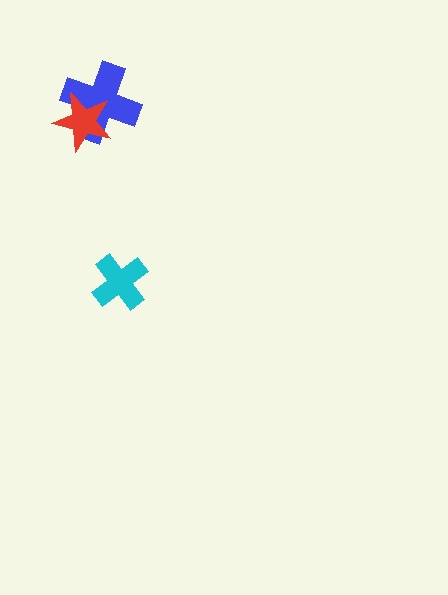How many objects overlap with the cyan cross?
0 objects overlap with the cyan cross.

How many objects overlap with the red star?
1 object overlaps with the red star.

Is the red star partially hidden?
No, no other shape covers it.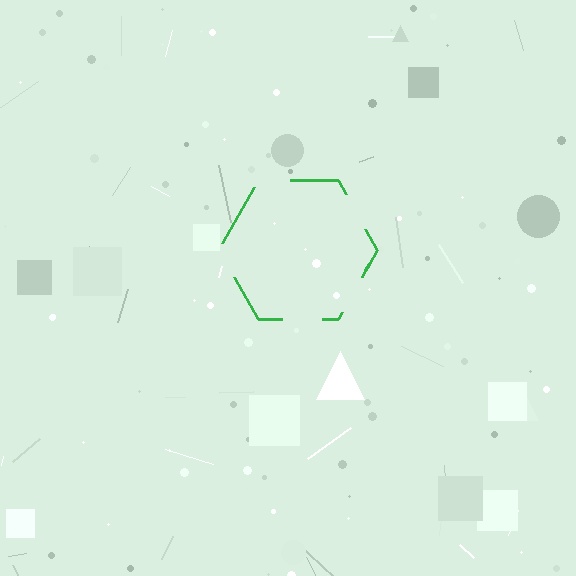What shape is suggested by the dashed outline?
The dashed outline suggests a hexagon.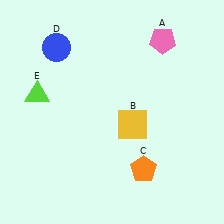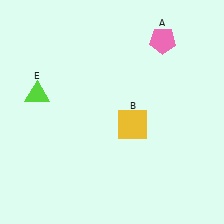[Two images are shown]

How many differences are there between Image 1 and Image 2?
There are 2 differences between the two images.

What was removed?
The blue circle (D), the orange pentagon (C) were removed in Image 2.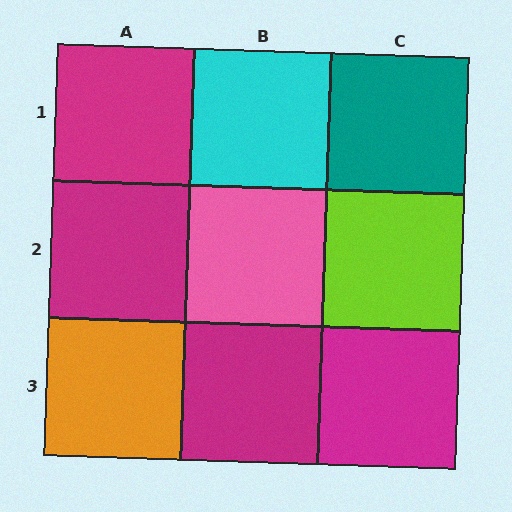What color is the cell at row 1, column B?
Cyan.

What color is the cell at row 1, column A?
Magenta.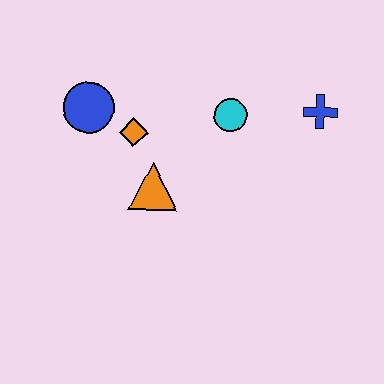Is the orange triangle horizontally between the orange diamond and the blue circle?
No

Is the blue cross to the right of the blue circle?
Yes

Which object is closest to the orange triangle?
The orange diamond is closest to the orange triangle.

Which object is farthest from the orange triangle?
The blue cross is farthest from the orange triangle.